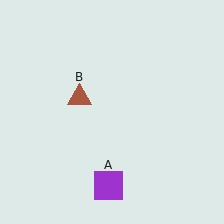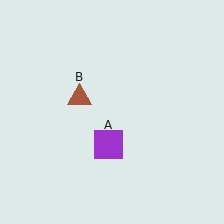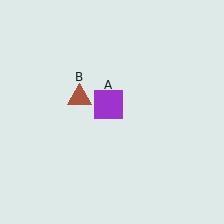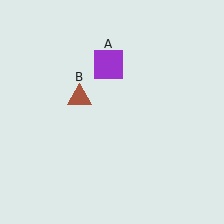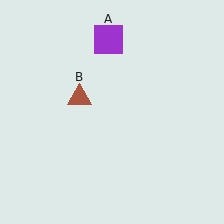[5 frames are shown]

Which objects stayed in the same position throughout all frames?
Brown triangle (object B) remained stationary.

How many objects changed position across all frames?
1 object changed position: purple square (object A).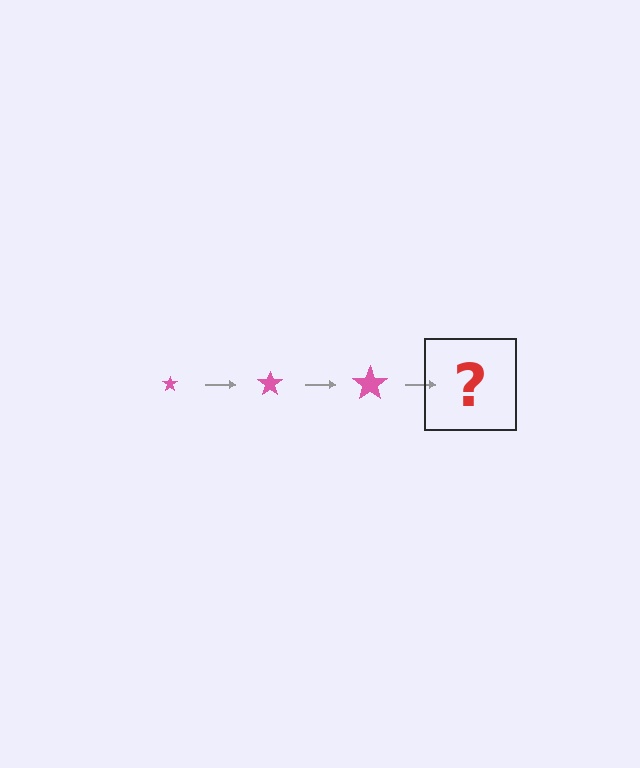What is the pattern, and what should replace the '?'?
The pattern is that the star gets progressively larger each step. The '?' should be a pink star, larger than the previous one.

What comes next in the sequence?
The next element should be a pink star, larger than the previous one.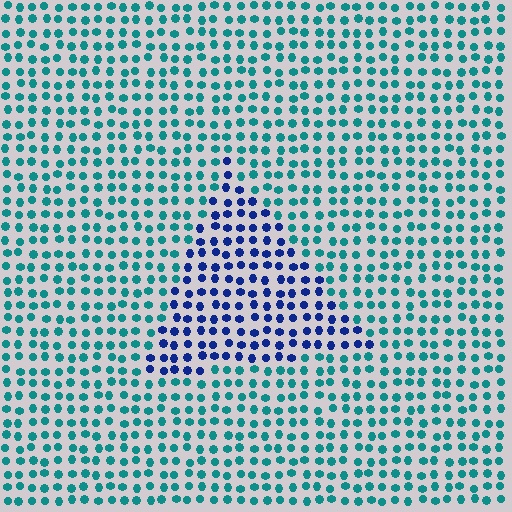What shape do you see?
I see a triangle.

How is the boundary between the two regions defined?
The boundary is defined purely by a slight shift in hue (about 51 degrees). Spacing, size, and orientation are identical on both sides.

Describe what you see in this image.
The image is filled with small teal elements in a uniform arrangement. A triangle-shaped region is visible where the elements are tinted to a slightly different hue, forming a subtle color boundary.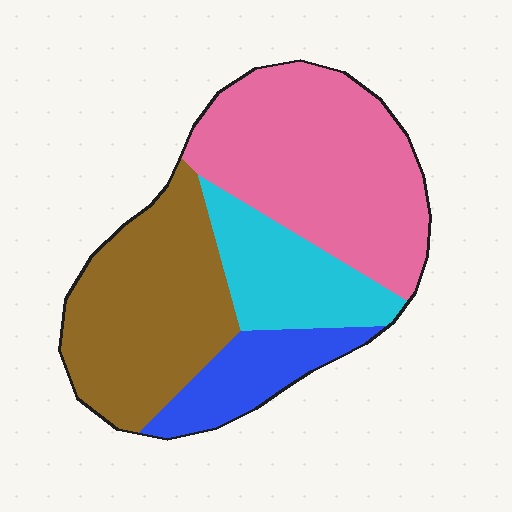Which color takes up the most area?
Pink, at roughly 40%.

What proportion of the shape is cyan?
Cyan covers about 15% of the shape.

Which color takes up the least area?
Blue, at roughly 15%.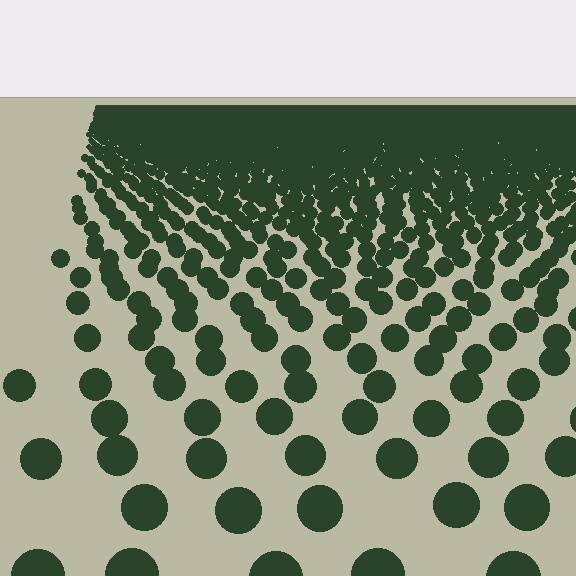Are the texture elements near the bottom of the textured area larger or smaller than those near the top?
Larger. Near the bottom, elements are closer to the viewer and appear at a bigger on-screen size.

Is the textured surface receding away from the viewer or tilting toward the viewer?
The surface is receding away from the viewer. Texture elements get smaller and denser toward the top.